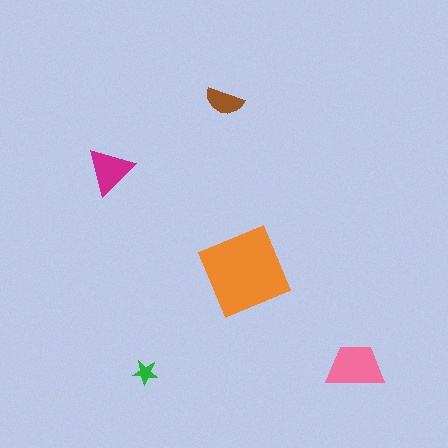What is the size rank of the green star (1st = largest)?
5th.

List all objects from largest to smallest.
The orange square, the pink trapezoid, the magenta triangle, the brown semicircle, the green star.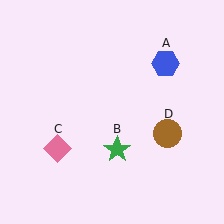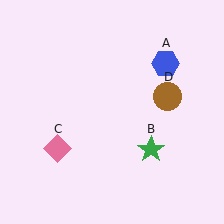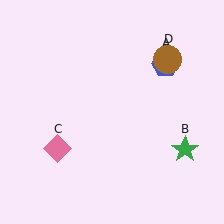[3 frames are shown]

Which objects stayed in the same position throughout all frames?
Blue hexagon (object A) and pink diamond (object C) remained stationary.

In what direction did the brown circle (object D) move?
The brown circle (object D) moved up.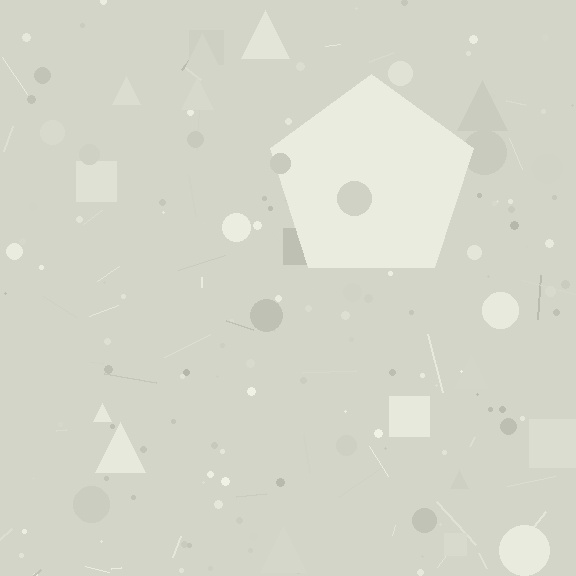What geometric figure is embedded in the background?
A pentagon is embedded in the background.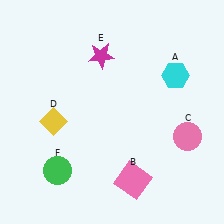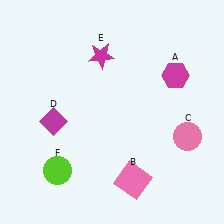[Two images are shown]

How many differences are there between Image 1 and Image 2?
There are 3 differences between the two images.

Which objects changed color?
A changed from cyan to magenta. D changed from yellow to magenta. F changed from green to lime.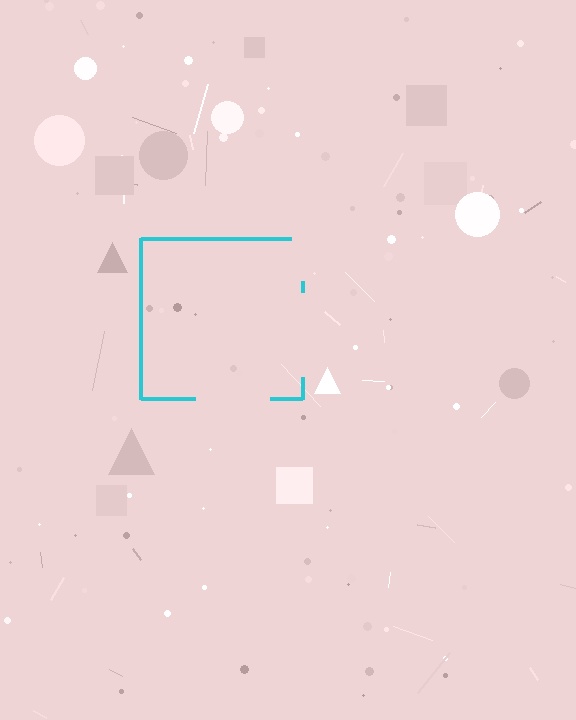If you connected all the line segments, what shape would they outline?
They would outline a square.